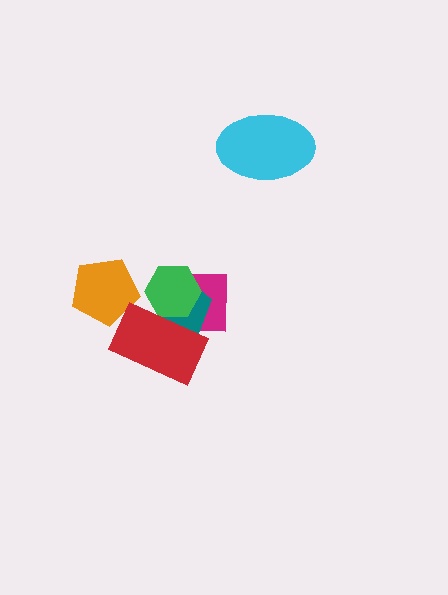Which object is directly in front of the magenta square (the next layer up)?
The teal pentagon is directly in front of the magenta square.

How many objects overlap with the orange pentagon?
0 objects overlap with the orange pentagon.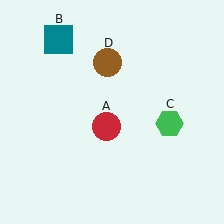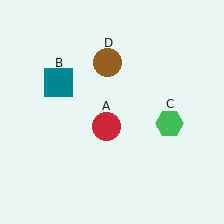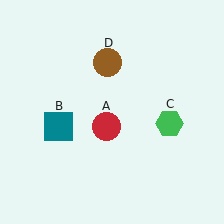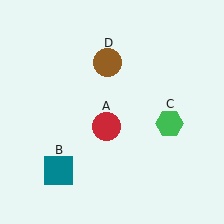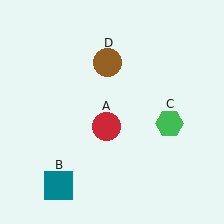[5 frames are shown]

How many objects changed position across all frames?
1 object changed position: teal square (object B).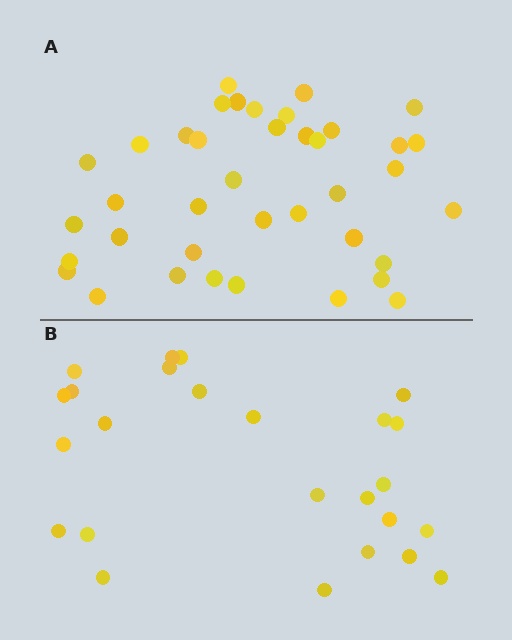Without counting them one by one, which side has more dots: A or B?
Region A (the top region) has more dots.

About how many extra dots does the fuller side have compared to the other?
Region A has approximately 15 more dots than region B.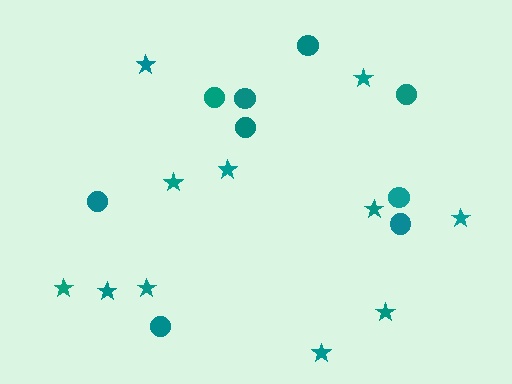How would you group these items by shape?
There are 2 groups: one group of stars (11) and one group of circles (9).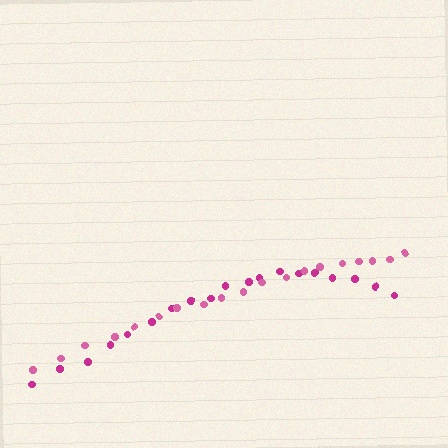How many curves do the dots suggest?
There are 2 distinct paths.